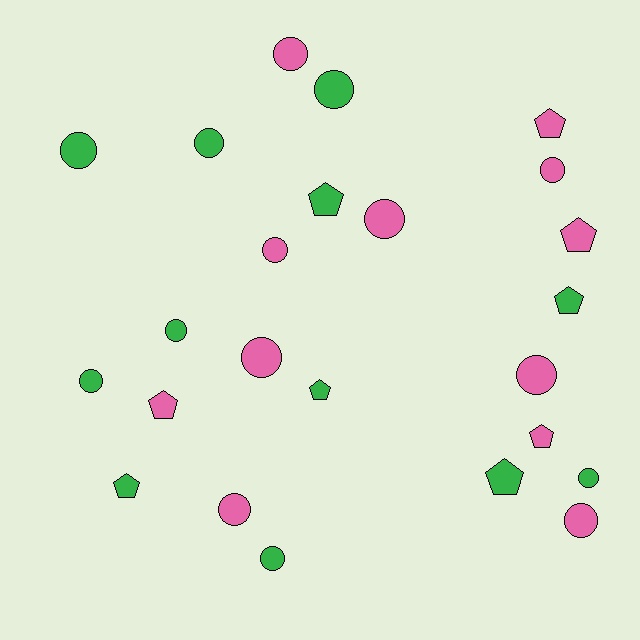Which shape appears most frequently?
Circle, with 15 objects.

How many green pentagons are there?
There are 5 green pentagons.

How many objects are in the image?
There are 24 objects.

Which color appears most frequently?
Pink, with 12 objects.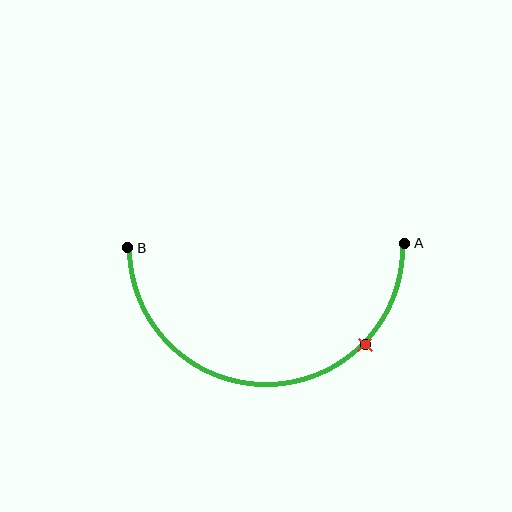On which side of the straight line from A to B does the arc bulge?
The arc bulges below the straight line connecting A and B.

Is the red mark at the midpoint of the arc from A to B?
No. The red mark lies on the arc but is closer to endpoint A. The arc midpoint would be at the point on the curve equidistant along the arc from both A and B.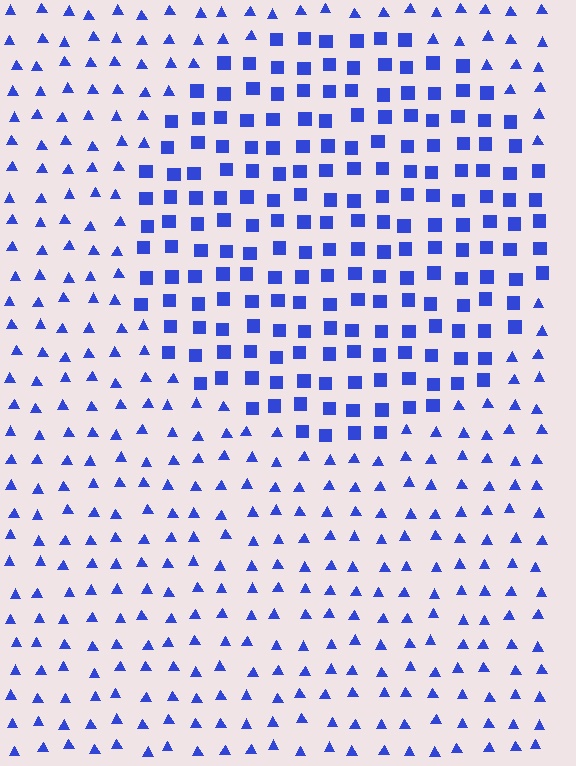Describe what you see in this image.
The image is filled with small blue elements arranged in a uniform grid. A circle-shaped region contains squares, while the surrounding area contains triangles. The boundary is defined purely by the change in element shape.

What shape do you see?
I see a circle.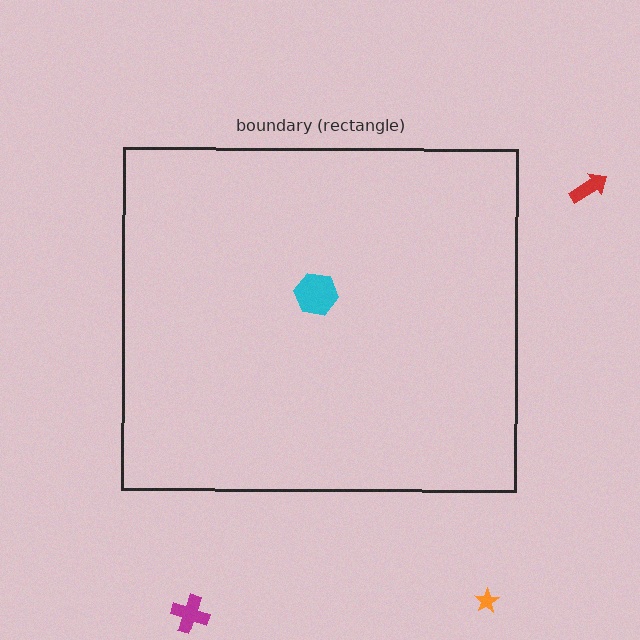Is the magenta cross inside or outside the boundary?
Outside.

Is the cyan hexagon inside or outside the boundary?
Inside.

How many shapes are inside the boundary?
1 inside, 3 outside.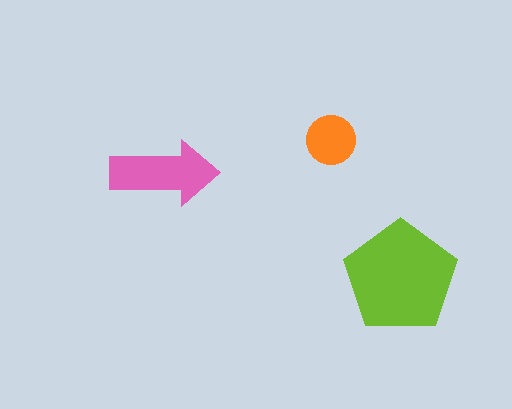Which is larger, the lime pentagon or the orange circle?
The lime pentagon.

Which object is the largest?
The lime pentagon.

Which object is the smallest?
The orange circle.